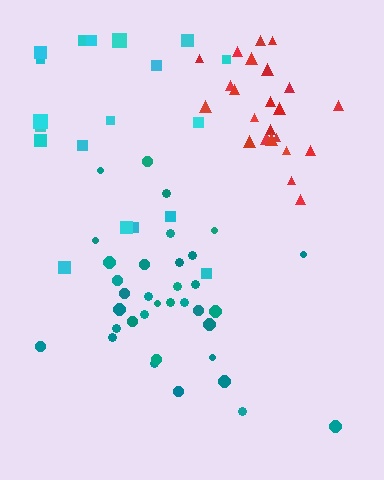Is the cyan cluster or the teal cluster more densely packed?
Teal.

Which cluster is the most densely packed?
Red.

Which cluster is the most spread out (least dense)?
Cyan.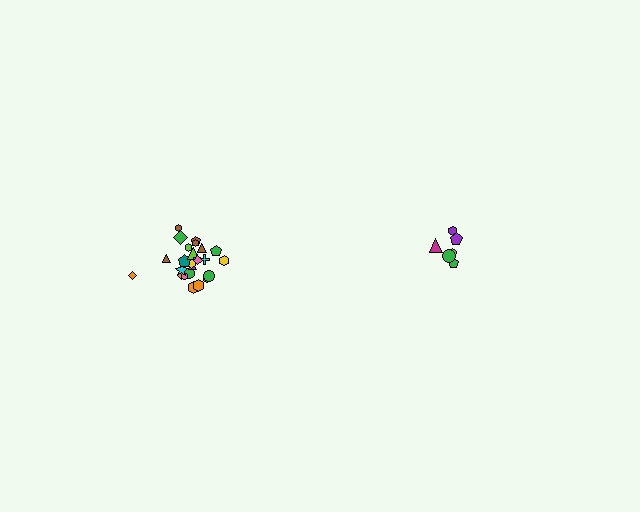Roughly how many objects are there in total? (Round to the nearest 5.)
Roughly 30 objects in total.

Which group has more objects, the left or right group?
The left group.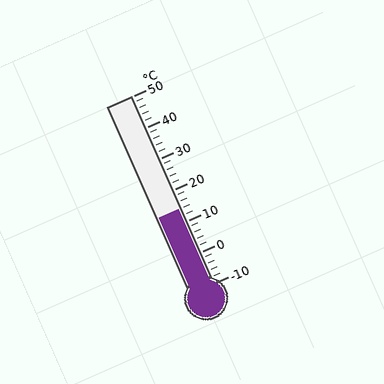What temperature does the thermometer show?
The thermometer shows approximately 14°C.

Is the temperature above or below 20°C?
The temperature is below 20°C.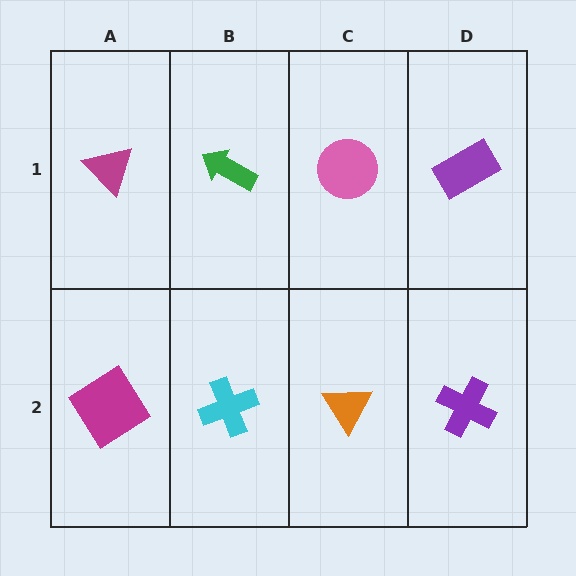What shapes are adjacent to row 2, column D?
A purple rectangle (row 1, column D), an orange triangle (row 2, column C).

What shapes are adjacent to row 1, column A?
A magenta diamond (row 2, column A), a green arrow (row 1, column B).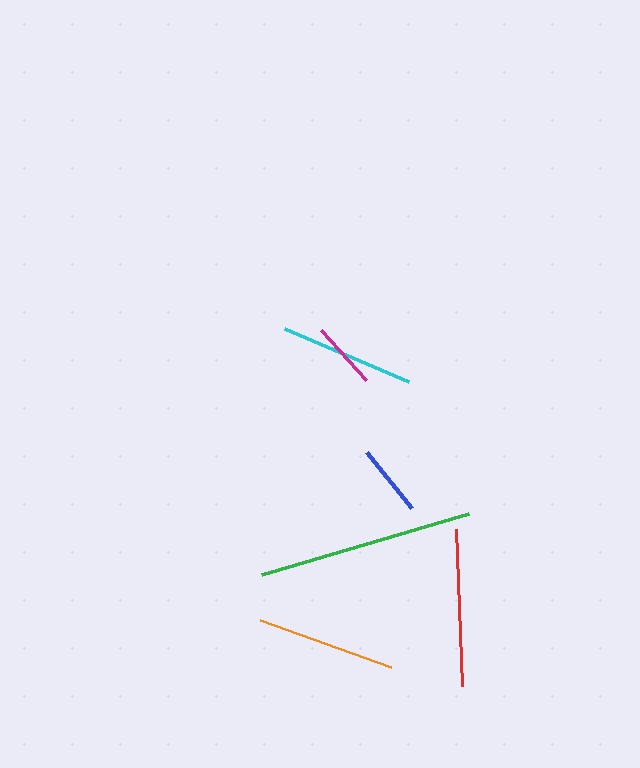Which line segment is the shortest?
The magenta line is the shortest at approximately 68 pixels.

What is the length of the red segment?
The red segment is approximately 157 pixels long.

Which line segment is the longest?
The green line is the longest at approximately 216 pixels.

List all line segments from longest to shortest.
From longest to shortest: green, red, orange, cyan, blue, magenta.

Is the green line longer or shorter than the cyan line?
The green line is longer than the cyan line.